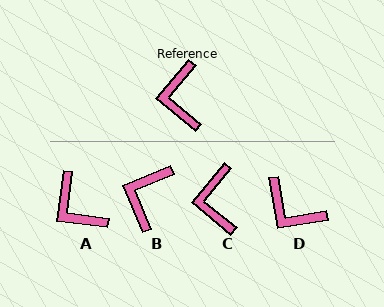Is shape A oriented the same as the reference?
No, it is off by about 32 degrees.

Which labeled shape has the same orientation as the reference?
C.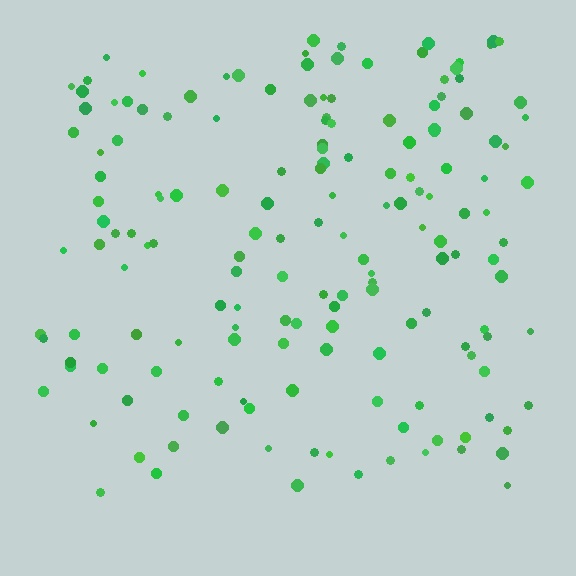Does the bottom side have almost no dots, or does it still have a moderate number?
Still a moderate number, just noticeably fewer than the top.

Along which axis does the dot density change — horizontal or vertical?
Vertical.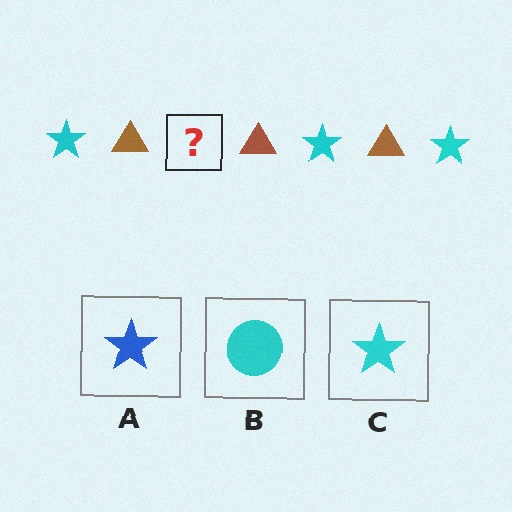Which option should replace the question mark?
Option C.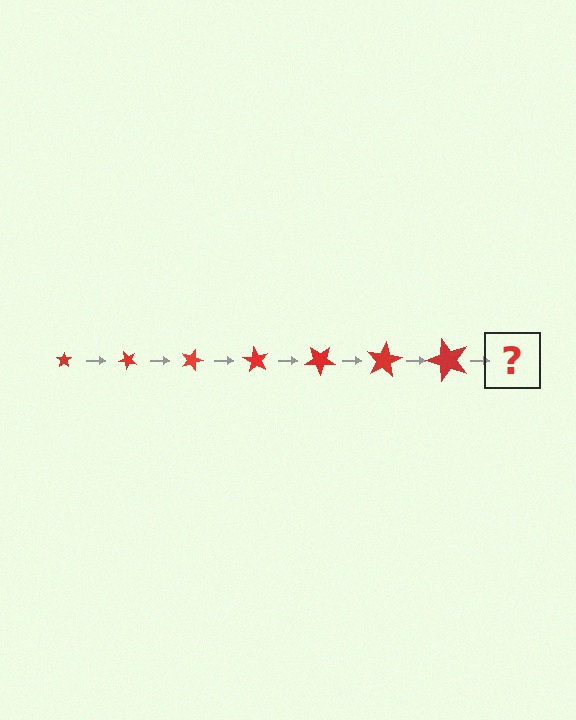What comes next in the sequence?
The next element should be a star, larger than the previous one and rotated 315 degrees from the start.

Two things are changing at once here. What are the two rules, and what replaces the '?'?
The two rules are that the star grows larger each step and it rotates 45 degrees each step. The '?' should be a star, larger than the previous one and rotated 315 degrees from the start.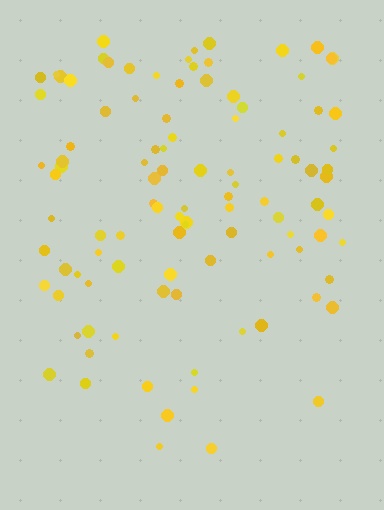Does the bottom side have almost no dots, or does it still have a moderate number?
Still a moderate number, just noticeably fewer than the top.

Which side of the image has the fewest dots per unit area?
The bottom.